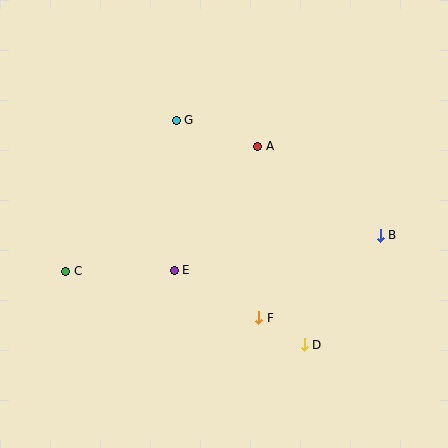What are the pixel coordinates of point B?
Point B is at (380, 236).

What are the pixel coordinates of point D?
Point D is at (304, 345).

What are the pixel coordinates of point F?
Point F is at (259, 318).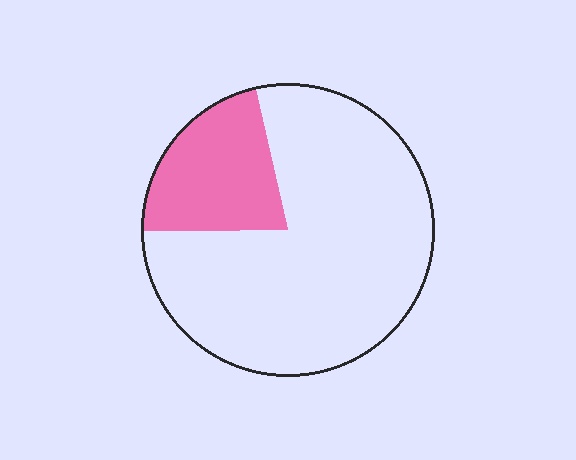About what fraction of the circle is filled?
About one fifth (1/5).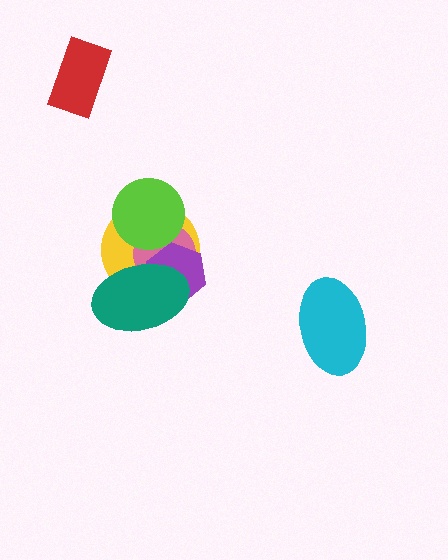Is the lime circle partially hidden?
No, no other shape covers it.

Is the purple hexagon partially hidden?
Yes, it is partially covered by another shape.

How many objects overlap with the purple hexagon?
3 objects overlap with the purple hexagon.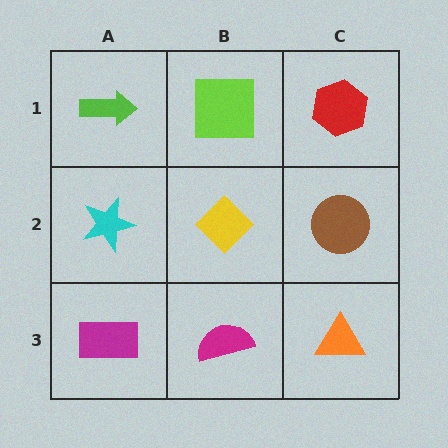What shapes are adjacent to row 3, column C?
A brown circle (row 2, column C), a magenta semicircle (row 3, column B).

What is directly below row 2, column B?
A magenta semicircle.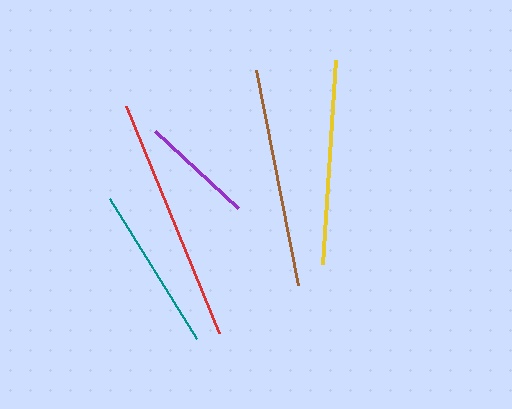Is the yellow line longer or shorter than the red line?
The red line is longer than the yellow line.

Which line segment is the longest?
The red line is the longest at approximately 245 pixels.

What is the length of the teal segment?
The teal segment is approximately 165 pixels long.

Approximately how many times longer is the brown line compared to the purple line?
The brown line is approximately 1.9 times the length of the purple line.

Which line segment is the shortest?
The purple line is the shortest at approximately 113 pixels.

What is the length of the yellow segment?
The yellow segment is approximately 205 pixels long.